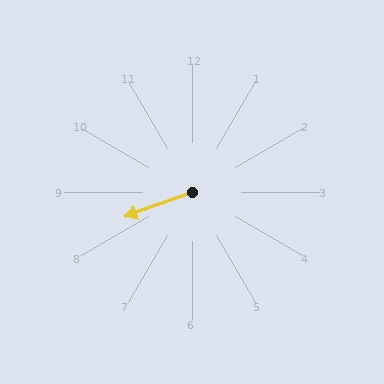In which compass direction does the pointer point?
West.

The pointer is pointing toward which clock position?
Roughly 8 o'clock.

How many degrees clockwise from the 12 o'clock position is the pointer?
Approximately 250 degrees.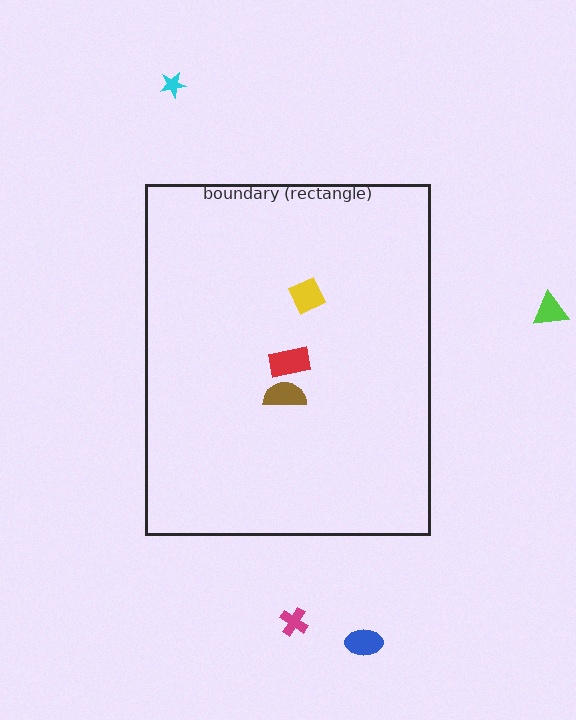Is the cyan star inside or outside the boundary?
Outside.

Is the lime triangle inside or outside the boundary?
Outside.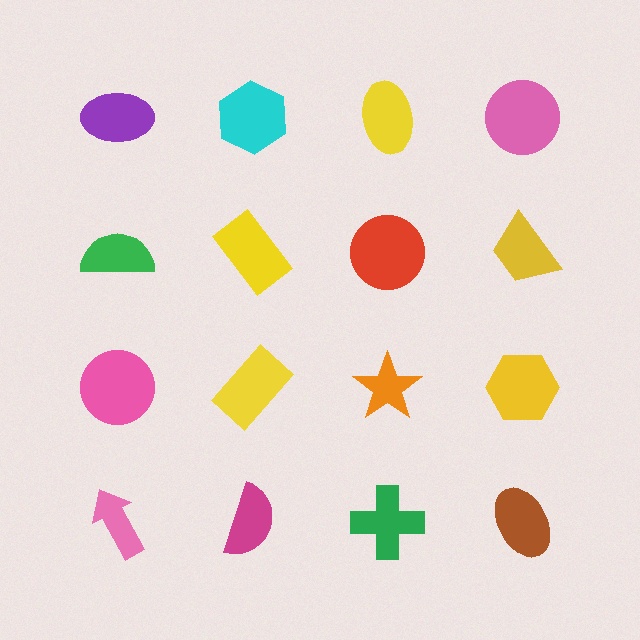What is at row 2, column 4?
A yellow trapezoid.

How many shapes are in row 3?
4 shapes.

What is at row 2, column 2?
A yellow rectangle.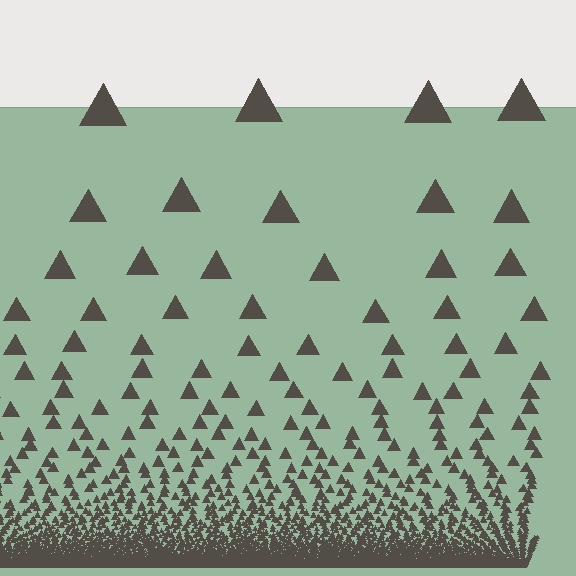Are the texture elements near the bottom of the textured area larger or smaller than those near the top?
Smaller. The gradient is inverted — elements near the bottom are smaller and denser.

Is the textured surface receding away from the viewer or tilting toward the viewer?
The surface appears to tilt toward the viewer. Texture elements get larger and sparser toward the top.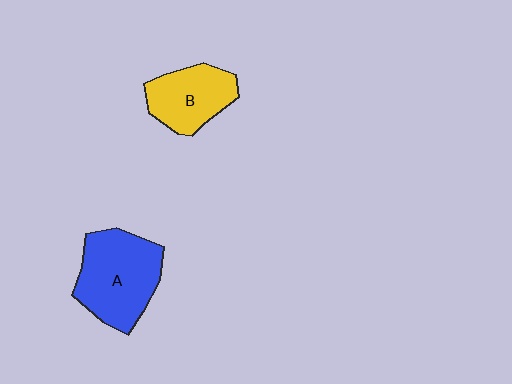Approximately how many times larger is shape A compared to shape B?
Approximately 1.4 times.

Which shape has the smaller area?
Shape B (yellow).